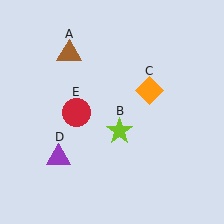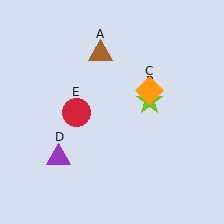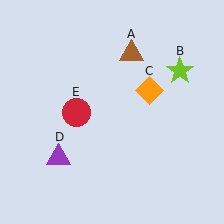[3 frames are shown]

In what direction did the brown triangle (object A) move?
The brown triangle (object A) moved right.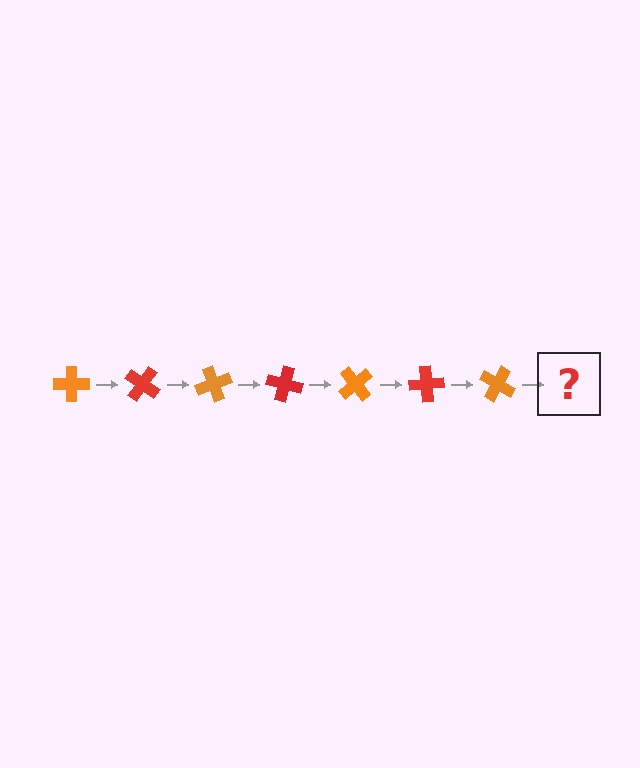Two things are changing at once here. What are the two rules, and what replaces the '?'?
The two rules are that it rotates 35 degrees each step and the color cycles through orange and red. The '?' should be a red cross, rotated 245 degrees from the start.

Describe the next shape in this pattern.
It should be a red cross, rotated 245 degrees from the start.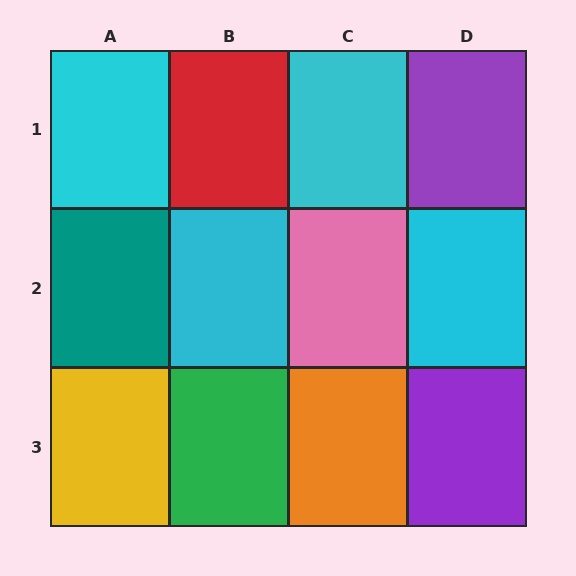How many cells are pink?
1 cell is pink.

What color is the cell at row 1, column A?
Cyan.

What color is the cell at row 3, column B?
Green.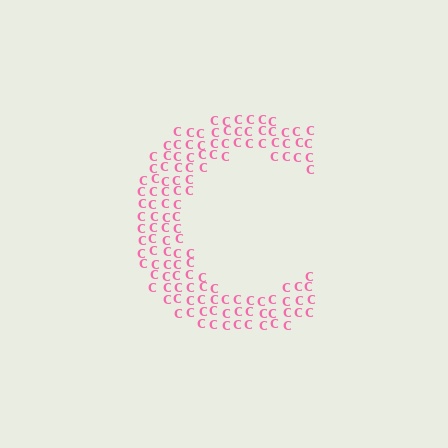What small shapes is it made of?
It is made of small letter C's.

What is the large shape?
The large shape is the letter C.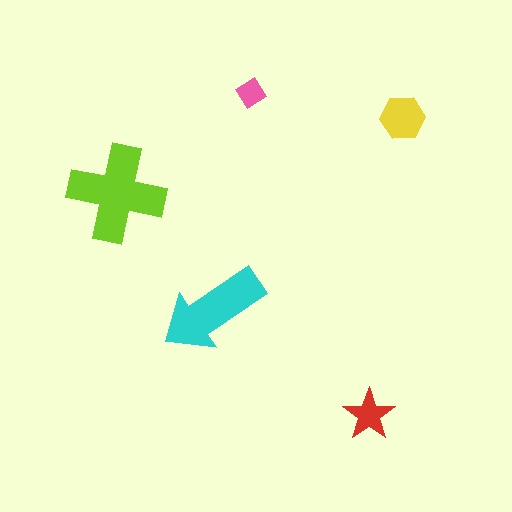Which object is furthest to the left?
The lime cross is leftmost.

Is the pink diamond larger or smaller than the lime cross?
Smaller.